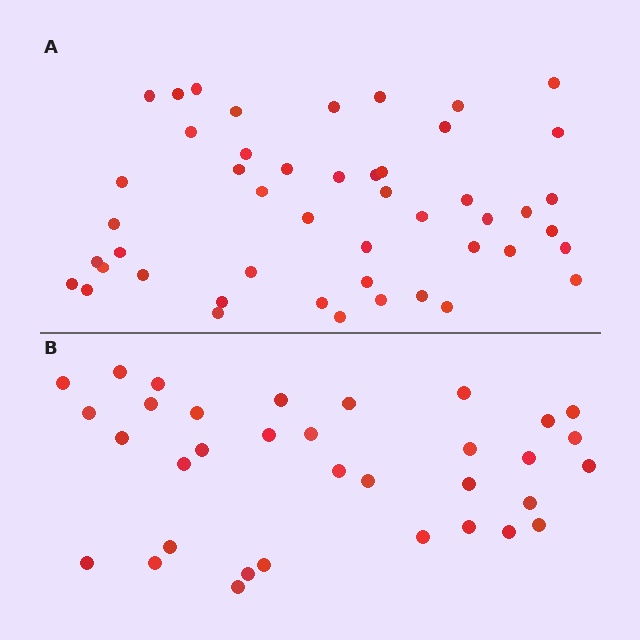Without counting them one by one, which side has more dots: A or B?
Region A (the top region) has more dots.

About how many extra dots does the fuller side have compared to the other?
Region A has approximately 15 more dots than region B.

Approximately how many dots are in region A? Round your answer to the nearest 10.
About 50 dots. (The exact count is 48, which rounds to 50.)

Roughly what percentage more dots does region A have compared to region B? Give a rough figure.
About 40% more.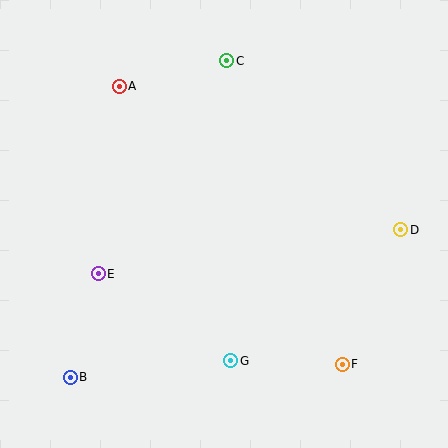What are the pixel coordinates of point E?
Point E is at (98, 274).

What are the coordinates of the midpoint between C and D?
The midpoint between C and D is at (314, 145).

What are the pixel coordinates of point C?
Point C is at (227, 61).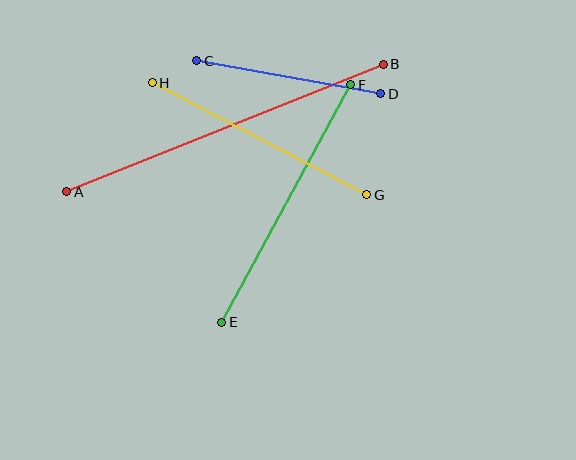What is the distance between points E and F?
The distance is approximately 271 pixels.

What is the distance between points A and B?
The distance is approximately 342 pixels.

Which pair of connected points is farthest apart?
Points A and B are farthest apart.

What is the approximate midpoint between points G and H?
The midpoint is at approximately (259, 139) pixels.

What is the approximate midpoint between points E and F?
The midpoint is at approximately (286, 203) pixels.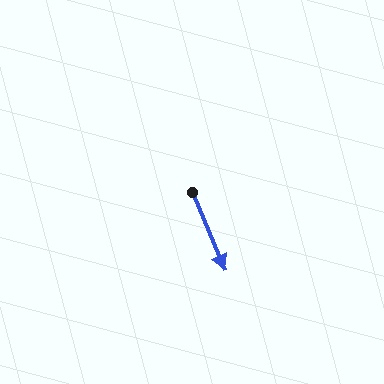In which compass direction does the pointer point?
Southeast.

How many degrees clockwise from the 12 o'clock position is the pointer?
Approximately 157 degrees.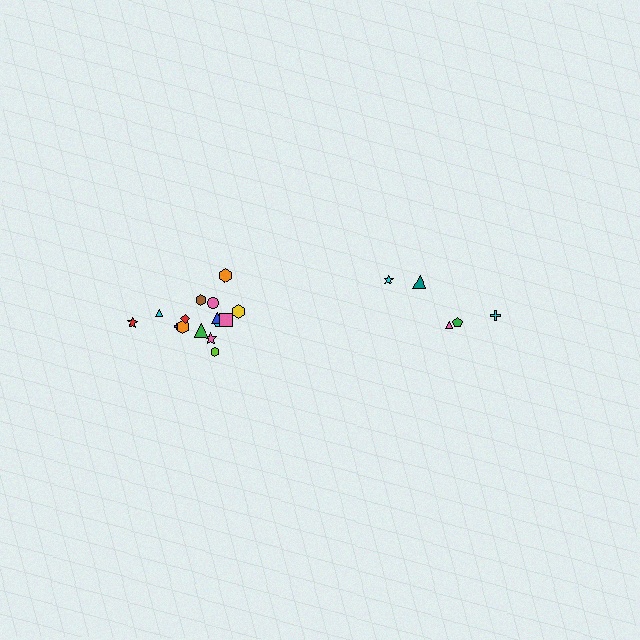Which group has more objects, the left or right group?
The left group.